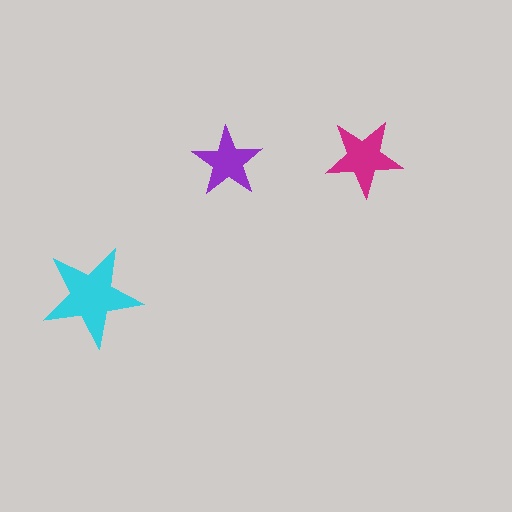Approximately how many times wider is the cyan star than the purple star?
About 1.5 times wider.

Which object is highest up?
The magenta star is topmost.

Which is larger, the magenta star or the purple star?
The magenta one.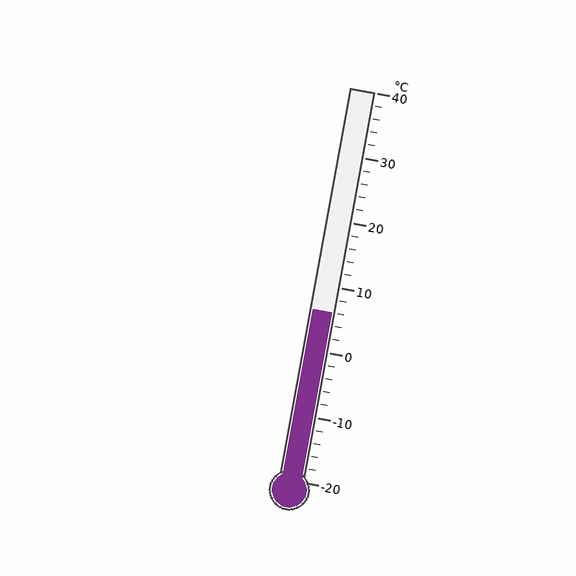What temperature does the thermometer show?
The thermometer shows approximately 6°C.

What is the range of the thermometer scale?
The thermometer scale ranges from -20°C to 40°C.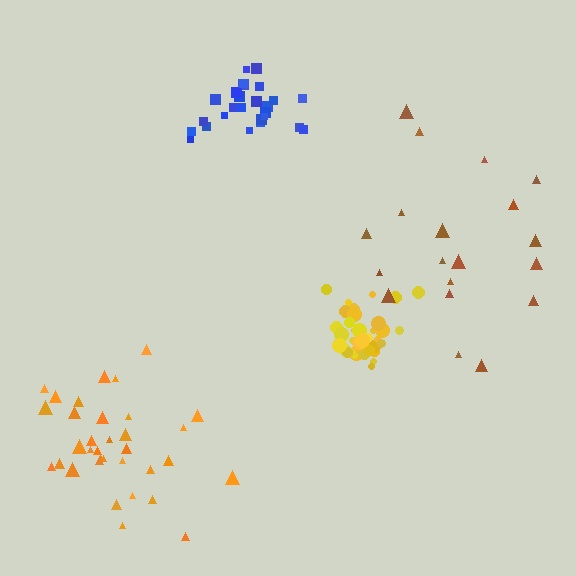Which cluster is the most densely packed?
Yellow.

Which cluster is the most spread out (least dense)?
Brown.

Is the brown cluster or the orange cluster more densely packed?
Orange.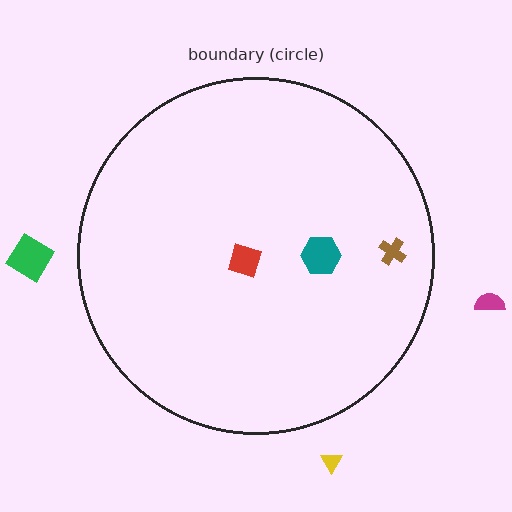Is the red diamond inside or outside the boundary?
Inside.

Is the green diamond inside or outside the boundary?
Outside.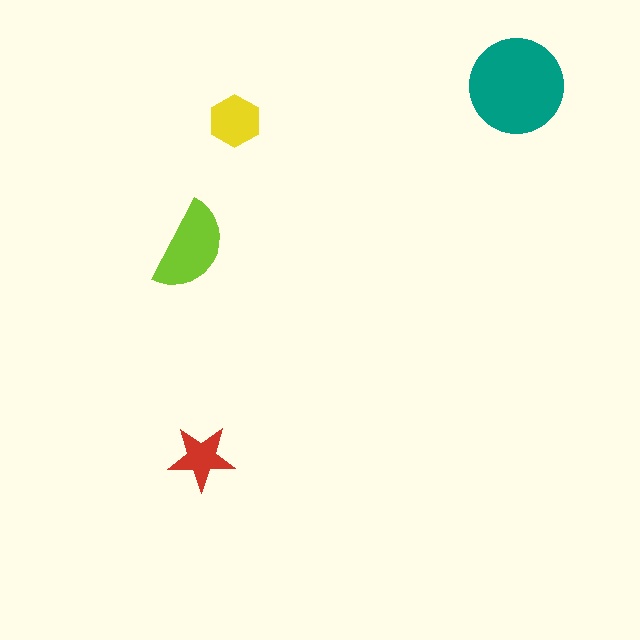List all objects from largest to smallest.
The teal circle, the lime semicircle, the yellow hexagon, the red star.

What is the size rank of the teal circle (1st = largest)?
1st.